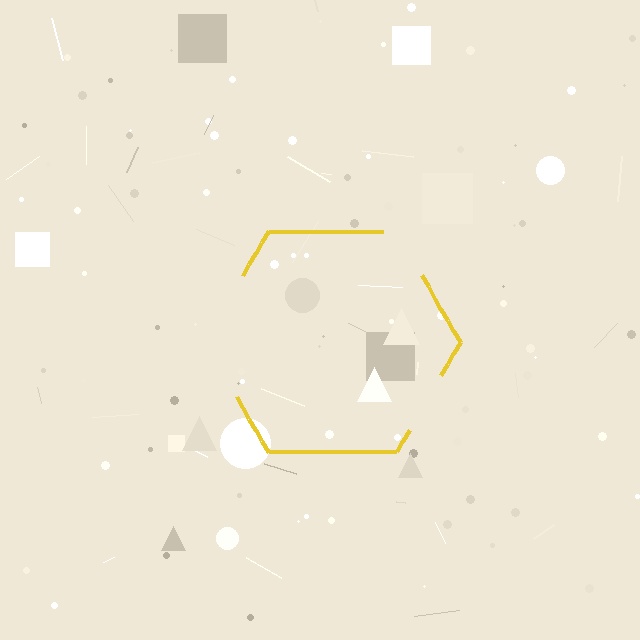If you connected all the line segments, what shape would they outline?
They would outline a hexagon.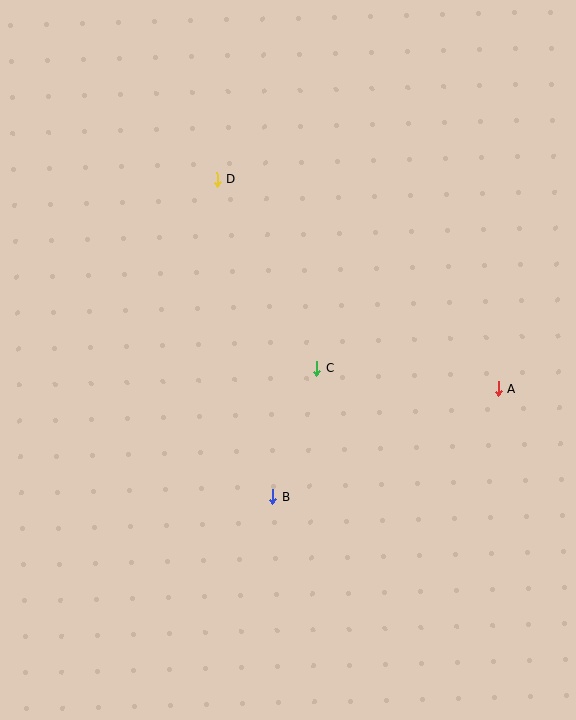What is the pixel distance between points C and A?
The distance between C and A is 182 pixels.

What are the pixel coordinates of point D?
Point D is at (217, 179).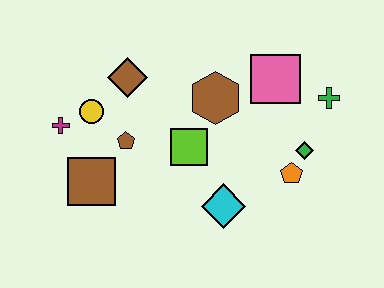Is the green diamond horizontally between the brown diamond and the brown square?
No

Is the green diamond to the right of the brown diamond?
Yes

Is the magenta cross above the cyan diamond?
Yes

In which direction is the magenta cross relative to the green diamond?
The magenta cross is to the left of the green diamond.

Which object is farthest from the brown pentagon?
The green cross is farthest from the brown pentagon.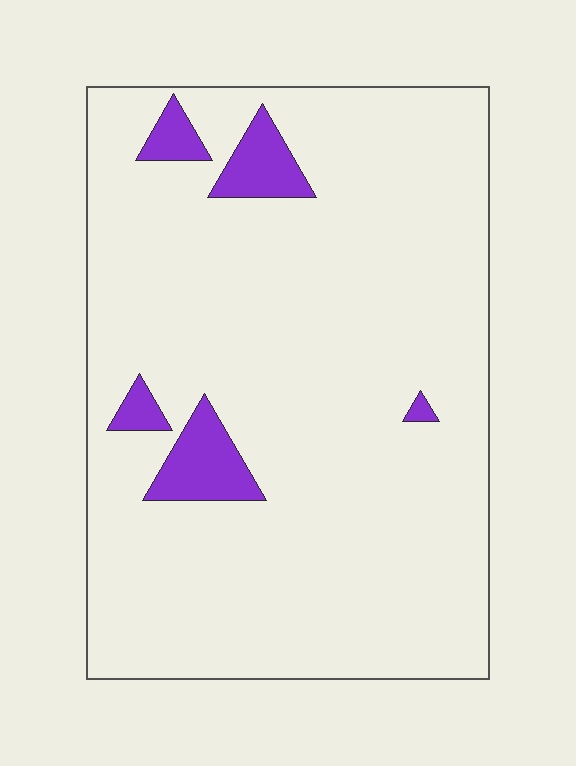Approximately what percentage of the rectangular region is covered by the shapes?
Approximately 5%.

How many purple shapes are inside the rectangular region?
5.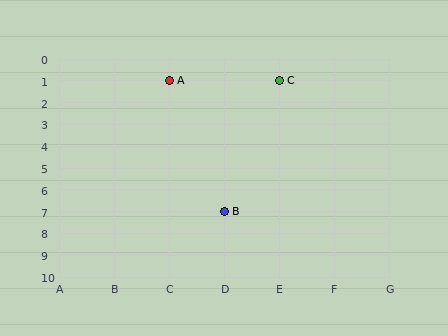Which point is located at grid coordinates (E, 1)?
Point C is at (E, 1).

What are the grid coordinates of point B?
Point B is at grid coordinates (D, 7).